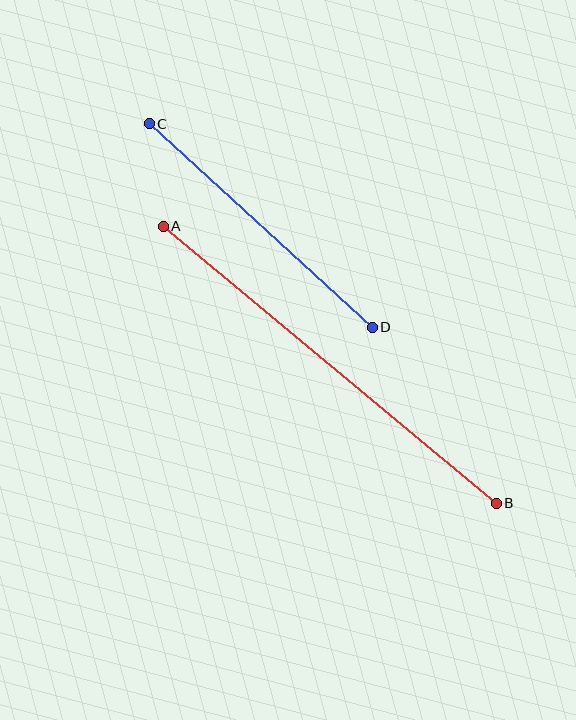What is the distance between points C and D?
The distance is approximately 302 pixels.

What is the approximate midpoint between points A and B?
The midpoint is at approximately (330, 365) pixels.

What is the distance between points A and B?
The distance is approximately 433 pixels.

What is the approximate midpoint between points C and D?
The midpoint is at approximately (261, 225) pixels.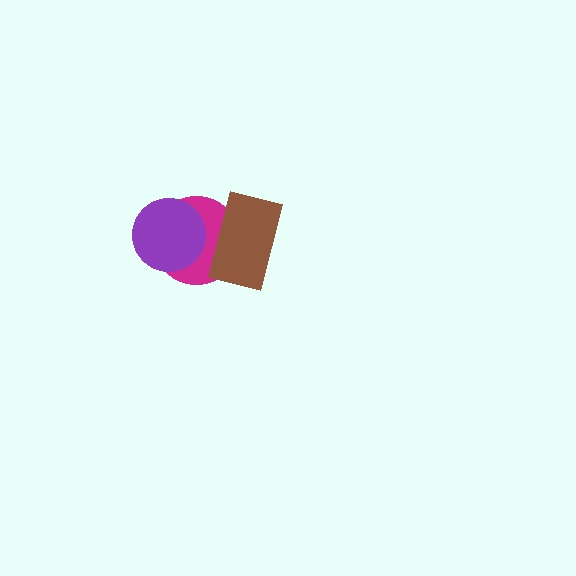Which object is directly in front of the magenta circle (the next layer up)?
The purple circle is directly in front of the magenta circle.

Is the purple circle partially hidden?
No, no other shape covers it.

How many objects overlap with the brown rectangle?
1 object overlaps with the brown rectangle.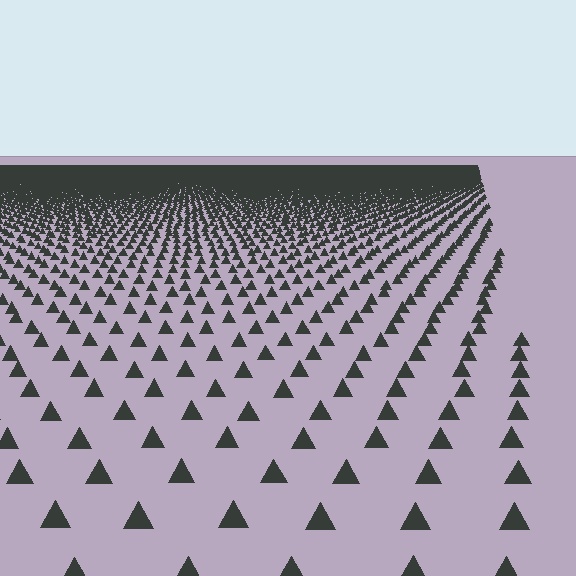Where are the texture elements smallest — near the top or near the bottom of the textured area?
Near the top.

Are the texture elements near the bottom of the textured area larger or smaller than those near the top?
Larger. Near the bottom, elements are closer to the viewer and appear at a bigger on-screen size.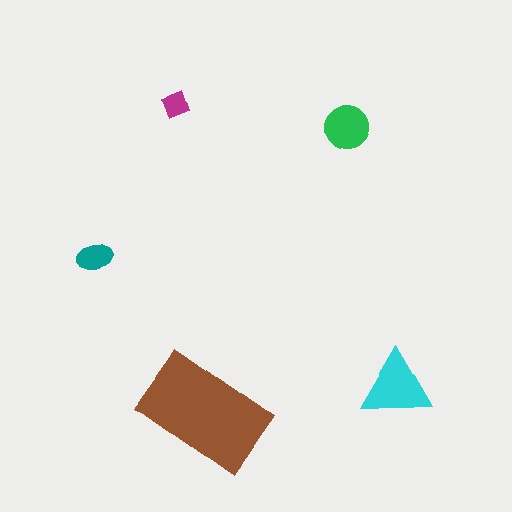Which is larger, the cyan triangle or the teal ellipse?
The cyan triangle.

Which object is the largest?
The brown rectangle.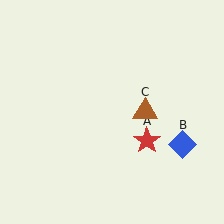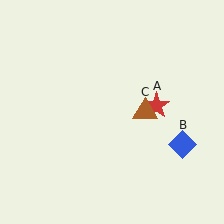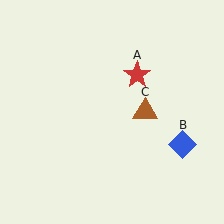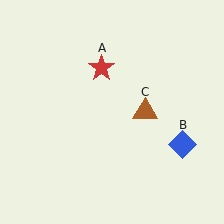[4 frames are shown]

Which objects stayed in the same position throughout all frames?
Blue diamond (object B) and brown triangle (object C) remained stationary.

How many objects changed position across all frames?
1 object changed position: red star (object A).